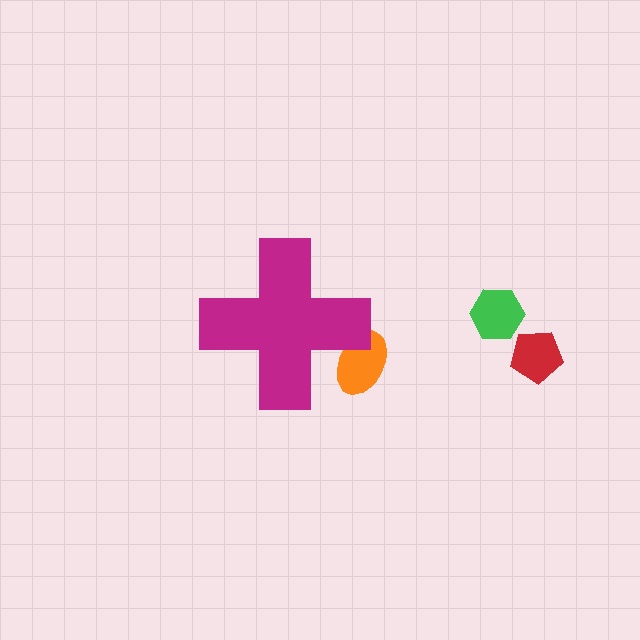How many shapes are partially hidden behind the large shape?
1 shape is partially hidden.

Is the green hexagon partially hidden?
No, the green hexagon is fully visible.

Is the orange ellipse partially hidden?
Yes, the orange ellipse is partially hidden behind the magenta cross.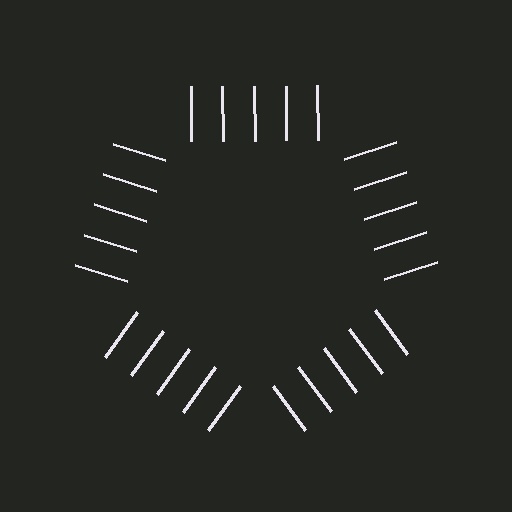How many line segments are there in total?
25 — 5 along each of the 5 edges.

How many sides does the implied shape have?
5 sides — the line-ends trace a pentagon.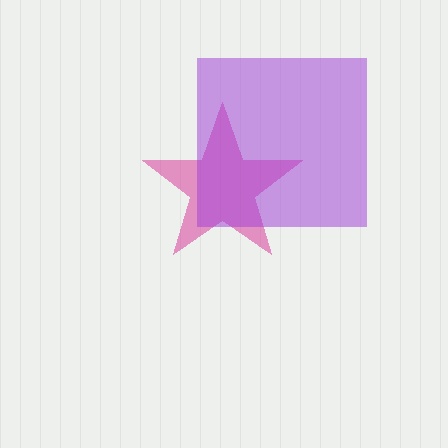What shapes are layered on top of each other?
The layered shapes are: a magenta star, a purple square.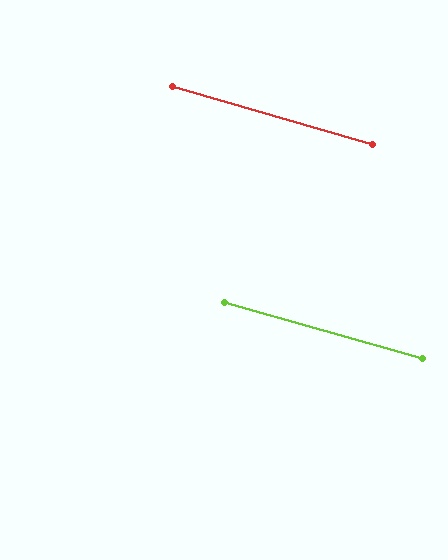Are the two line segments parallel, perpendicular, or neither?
Parallel — their directions differ by only 0.5°.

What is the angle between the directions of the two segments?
Approximately 1 degree.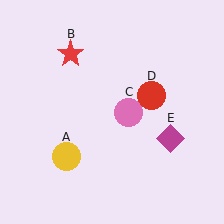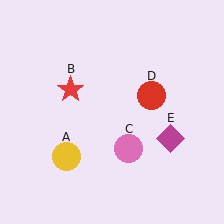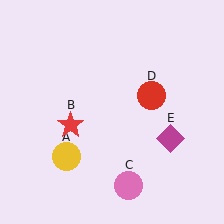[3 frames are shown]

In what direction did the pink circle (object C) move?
The pink circle (object C) moved down.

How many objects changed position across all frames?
2 objects changed position: red star (object B), pink circle (object C).